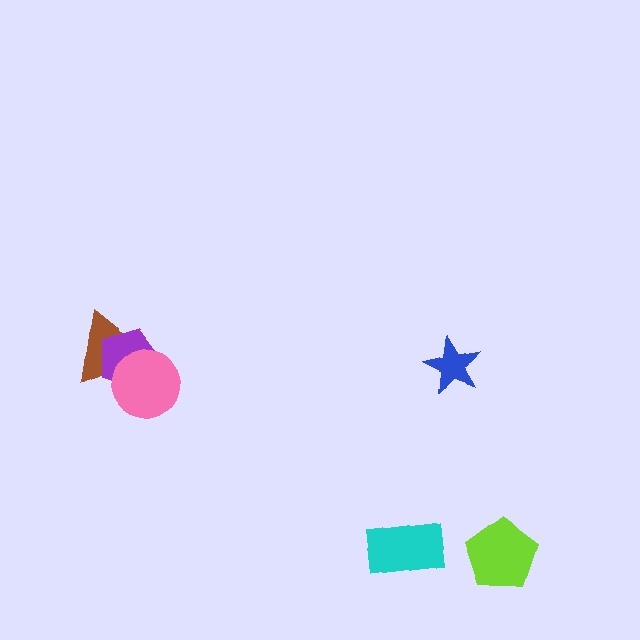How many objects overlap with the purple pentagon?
2 objects overlap with the purple pentagon.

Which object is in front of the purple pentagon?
The pink circle is in front of the purple pentagon.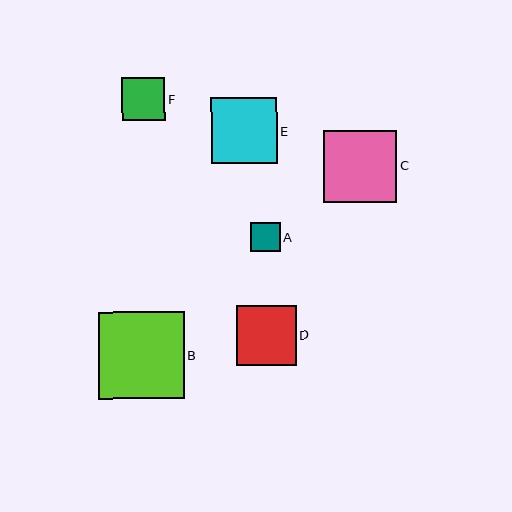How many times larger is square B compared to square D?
Square B is approximately 1.4 times the size of square D.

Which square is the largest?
Square B is the largest with a size of approximately 86 pixels.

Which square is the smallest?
Square A is the smallest with a size of approximately 30 pixels.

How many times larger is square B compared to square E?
Square B is approximately 1.3 times the size of square E.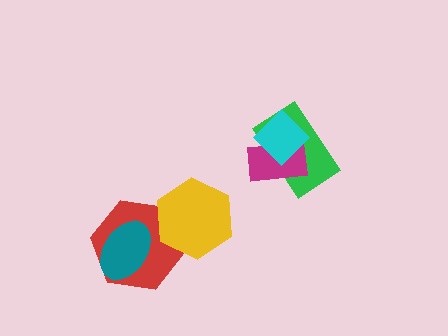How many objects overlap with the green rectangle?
2 objects overlap with the green rectangle.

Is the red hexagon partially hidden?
Yes, it is partially covered by another shape.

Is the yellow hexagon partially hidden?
No, no other shape covers it.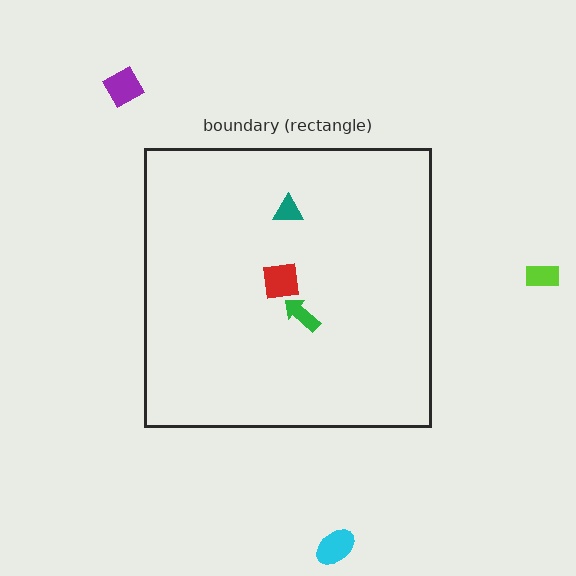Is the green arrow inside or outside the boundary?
Inside.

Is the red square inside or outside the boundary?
Inside.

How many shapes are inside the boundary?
3 inside, 3 outside.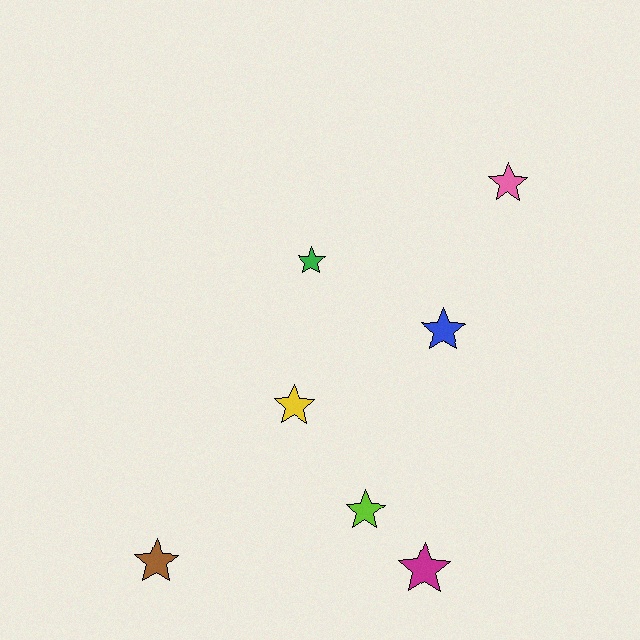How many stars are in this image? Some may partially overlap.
There are 7 stars.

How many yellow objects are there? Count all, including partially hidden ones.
There is 1 yellow object.